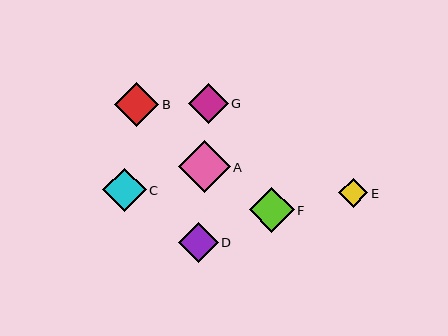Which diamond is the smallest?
Diamond E is the smallest with a size of approximately 29 pixels.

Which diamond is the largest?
Diamond A is the largest with a size of approximately 52 pixels.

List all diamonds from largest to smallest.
From largest to smallest: A, F, B, C, D, G, E.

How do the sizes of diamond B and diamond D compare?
Diamond B and diamond D are approximately the same size.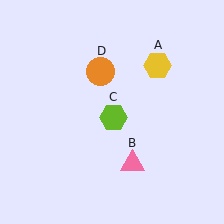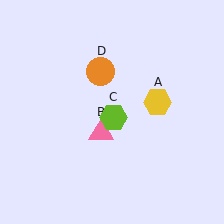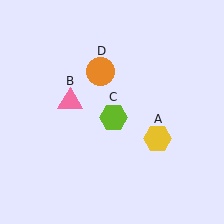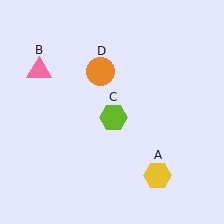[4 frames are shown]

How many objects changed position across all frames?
2 objects changed position: yellow hexagon (object A), pink triangle (object B).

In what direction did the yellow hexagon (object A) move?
The yellow hexagon (object A) moved down.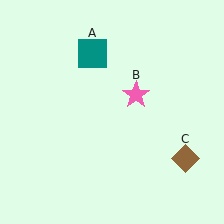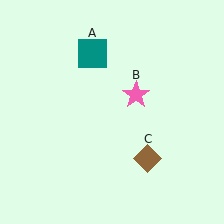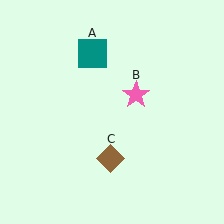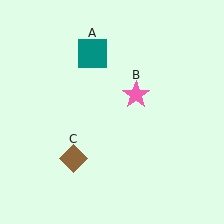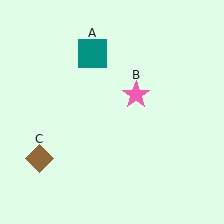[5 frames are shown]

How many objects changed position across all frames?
1 object changed position: brown diamond (object C).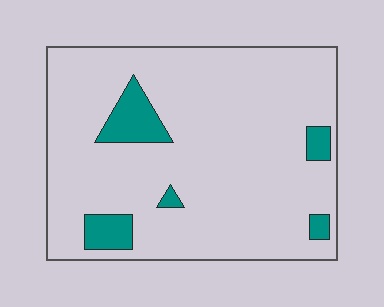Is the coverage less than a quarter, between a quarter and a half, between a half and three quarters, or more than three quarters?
Less than a quarter.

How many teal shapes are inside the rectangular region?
5.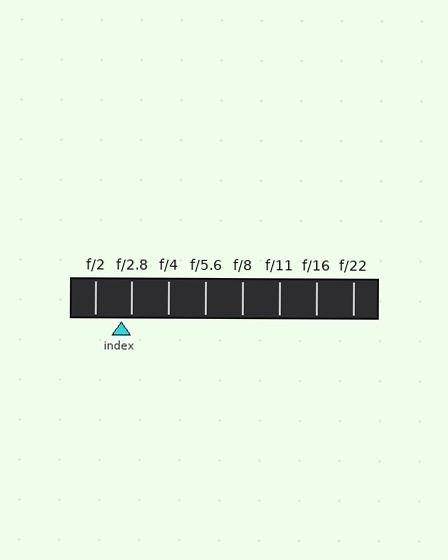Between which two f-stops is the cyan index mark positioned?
The index mark is between f/2 and f/2.8.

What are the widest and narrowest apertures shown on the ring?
The widest aperture shown is f/2 and the narrowest is f/22.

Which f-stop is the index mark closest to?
The index mark is closest to f/2.8.